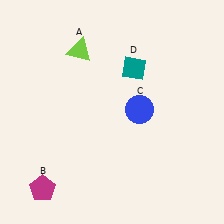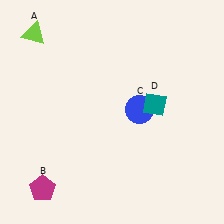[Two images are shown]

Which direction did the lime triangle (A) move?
The lime triangle (A) moved left.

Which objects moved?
The objects that moved are: the lime triangle (A), the teal diamond (D).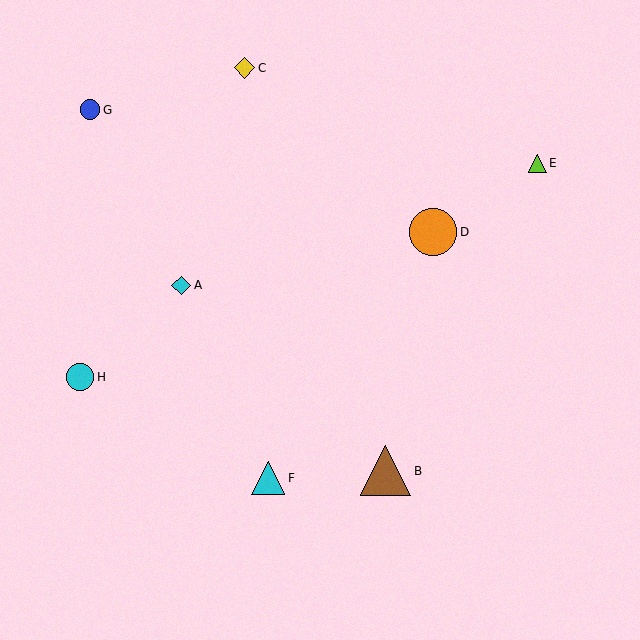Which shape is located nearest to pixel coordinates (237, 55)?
The yellow diamond (labeled C) at (245, 68) is nearest to that location.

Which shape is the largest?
The brown triangle (labeled B) is the largest.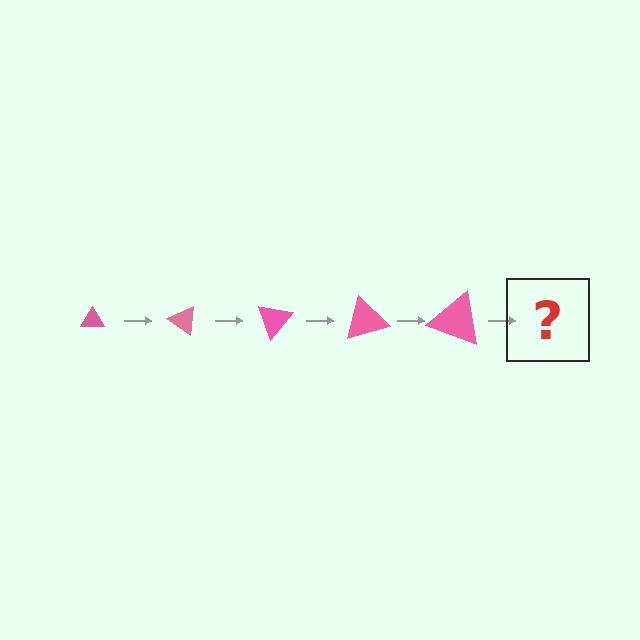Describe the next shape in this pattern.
It should be a triangle, larger than the previous one and rotated 175 degrees from the start.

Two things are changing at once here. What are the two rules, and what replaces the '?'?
The two rules are that the triangle grows larger each step and it rotates 35 degrees each step. The '?' should be a triangle, larger than the previous one and rotated 175 degrees from the start.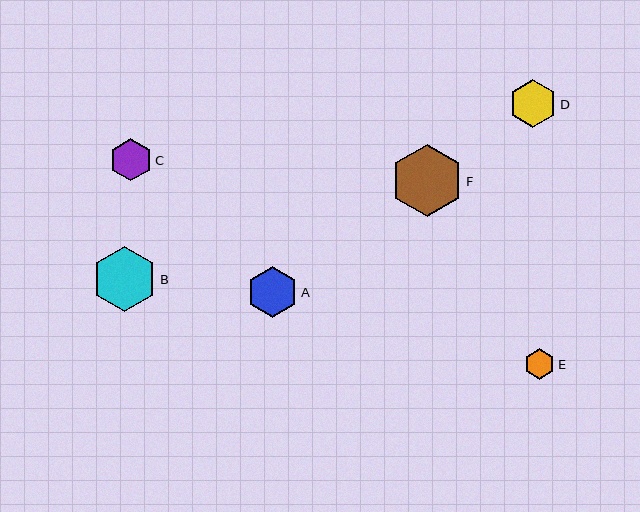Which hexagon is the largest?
Hexagon F is the largest with a size of approximately 72 pixels.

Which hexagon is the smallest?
Hexagon E is the smallest with a size of approximately 31 pixels.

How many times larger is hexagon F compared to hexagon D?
Hexagon F is approximately 1.5 times the size of hexagon D.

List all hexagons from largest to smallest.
From largest to smallest: F, B, A, D, C, E.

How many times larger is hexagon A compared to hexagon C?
Hexagon A is approximately 1.2 times the size of hexagon C.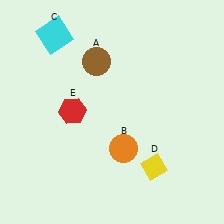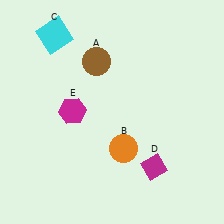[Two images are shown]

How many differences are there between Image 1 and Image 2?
There are 2 differences between the two images.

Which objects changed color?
D changed from yellow to magenta. E changed from red to magenta.